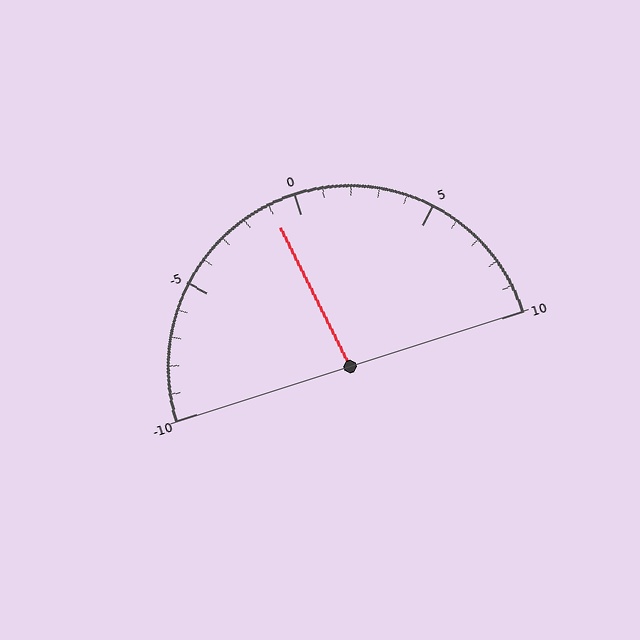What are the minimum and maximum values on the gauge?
The gauge ranges from -10 to 10.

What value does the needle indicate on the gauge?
The needle indicates approximately -1.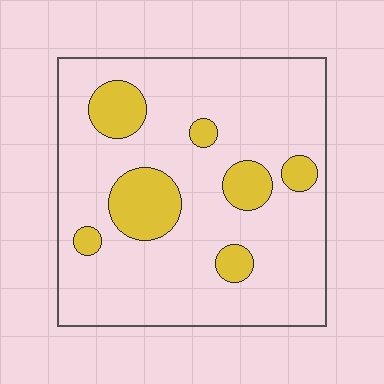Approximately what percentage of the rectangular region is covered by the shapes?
Approximately 15%.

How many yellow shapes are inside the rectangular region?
7.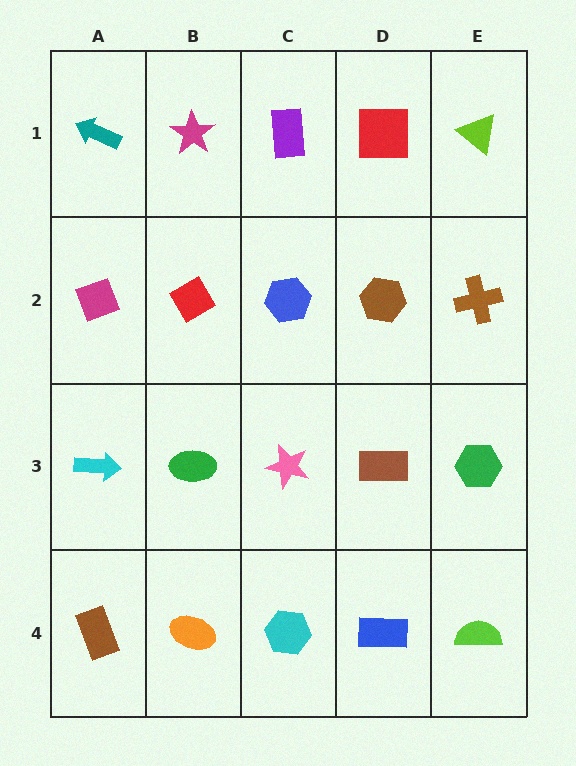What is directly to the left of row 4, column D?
A cyan hexagon.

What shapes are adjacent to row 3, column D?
A brown hexagon (row 2, column D), a blue rectangle (row 4, column D), a pink star (row 3, column C), a green hexagon (row 3, column E).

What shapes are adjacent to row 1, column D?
A brown hexagon (row 2, column D), a purple rectangle (row 1, column C), a lime triangle (row 1, column E).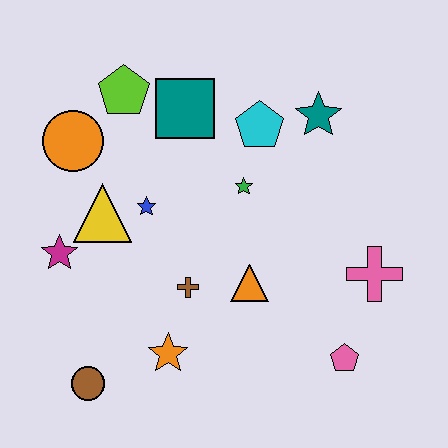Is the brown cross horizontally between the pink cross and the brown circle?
Yes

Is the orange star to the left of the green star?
Yes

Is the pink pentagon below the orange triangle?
Yes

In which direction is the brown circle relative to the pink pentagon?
The brown circle is to the left of the pink pentagon.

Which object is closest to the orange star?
The brown cross is closest to the orange star.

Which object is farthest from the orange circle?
The pink pentagon is farthest from the orange circle.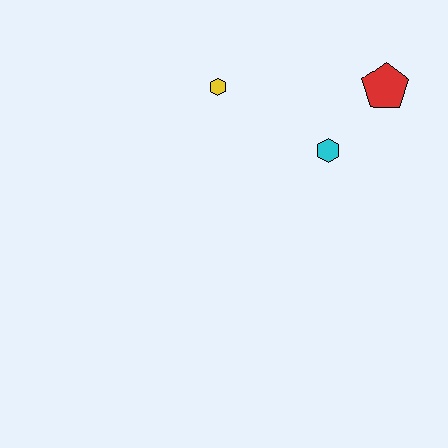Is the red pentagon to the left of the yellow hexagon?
No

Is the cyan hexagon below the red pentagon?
Yes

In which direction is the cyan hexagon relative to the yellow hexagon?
The cyan hexagon is to the right of the yellow hexagon.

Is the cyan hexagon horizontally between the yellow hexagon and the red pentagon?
Yes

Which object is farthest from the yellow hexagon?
The red pentagon is farthest from the yellow hexagon.